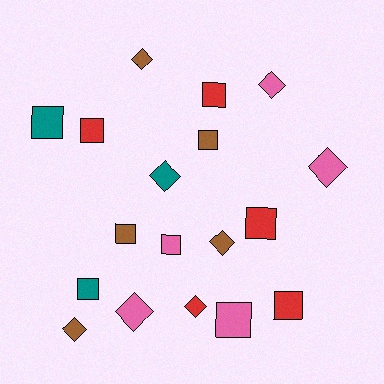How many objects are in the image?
There are 18 objects.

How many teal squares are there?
There are 2 teal squares.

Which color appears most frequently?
Pink, with 5 objects.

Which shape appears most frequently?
Square, with 10 objects.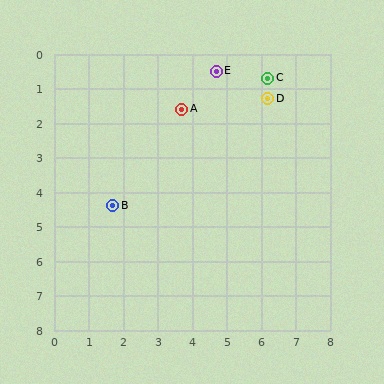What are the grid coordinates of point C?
Point C is at approximately (6.2, 0.7).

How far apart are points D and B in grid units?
Points D and B are about 5.5 grid units apart.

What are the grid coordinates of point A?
Point A is at approximately (3.7, 1.6).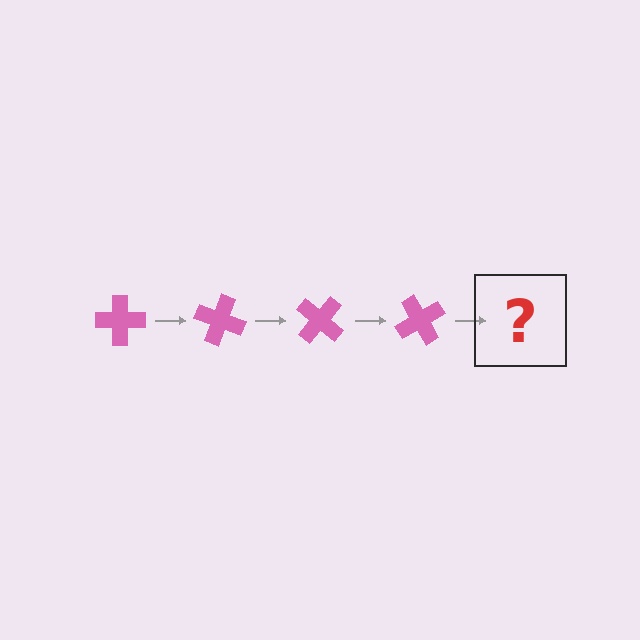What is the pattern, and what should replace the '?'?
The pattern is that the cross rotates 20 degrees each step. The '?' should be a pink cross rotated 80 degrees.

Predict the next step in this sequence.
The next step is a pink cross rotated 80 degrees.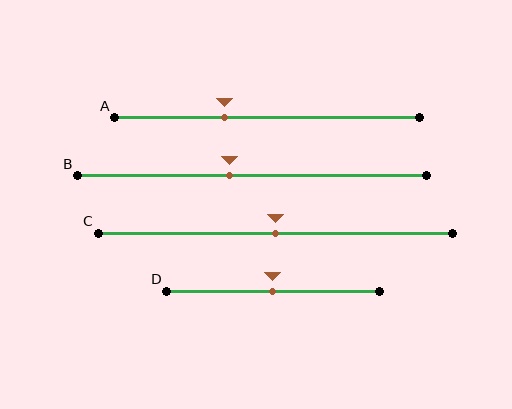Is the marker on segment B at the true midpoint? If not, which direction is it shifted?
No, the marker on segment B is shifted to the left by about 6% of the segment length.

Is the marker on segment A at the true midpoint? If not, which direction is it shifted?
No, the marker on segment A is shifted to the left by about 14% of the segment length.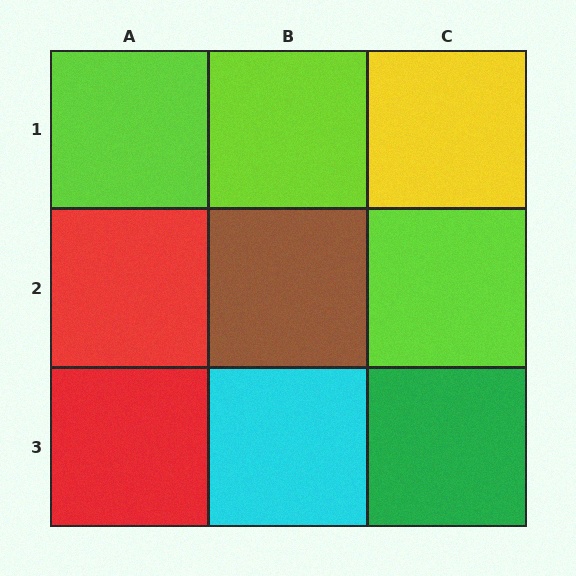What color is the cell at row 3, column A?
Red.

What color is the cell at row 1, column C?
Yellow.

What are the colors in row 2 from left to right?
Red, brown, lime.